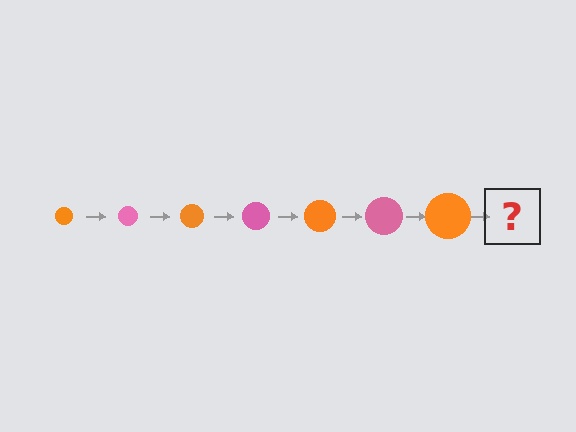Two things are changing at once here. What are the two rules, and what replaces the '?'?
The two rules are that the circle grows larger each step and the color cycles through orange and pink. The '?' should be a pink circle, larger than the previous one.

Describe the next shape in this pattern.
It should be a pink circle, larger than the previous one.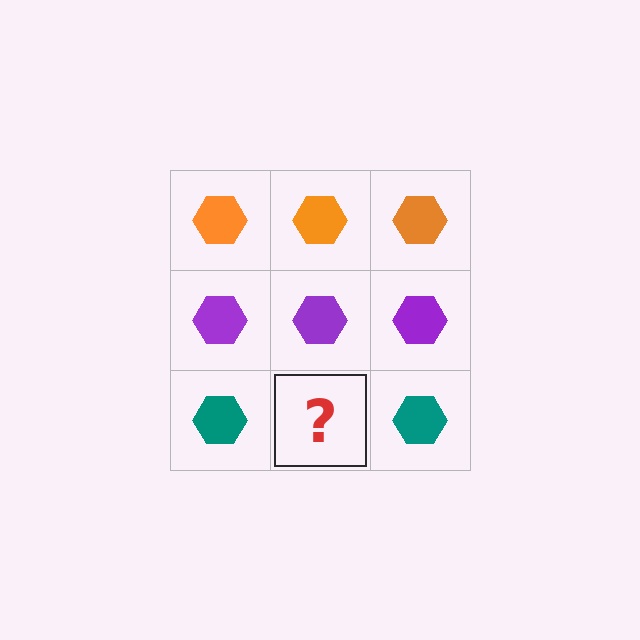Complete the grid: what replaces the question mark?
The question mark should be replaced with a teal hexagon.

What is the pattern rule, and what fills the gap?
The rule is that each row has a consistent color. The gap should be filled with a teal hexagon.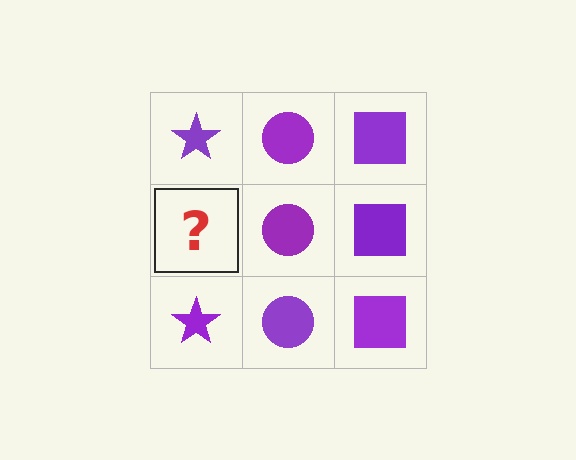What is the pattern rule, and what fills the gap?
The rule is that each column has a consistent shape. The gap should be filled with a purple star.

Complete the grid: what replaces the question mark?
The question mark should be replaced with a purple star.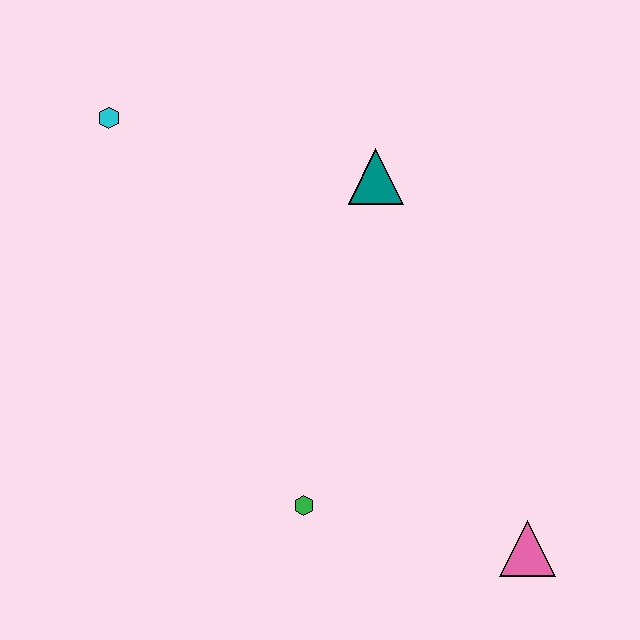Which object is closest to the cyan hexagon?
The teal triangle is closest to the cyan hexagon.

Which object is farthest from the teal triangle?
The pink triangle is farthest from the teal triangle.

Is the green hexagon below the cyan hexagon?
Yes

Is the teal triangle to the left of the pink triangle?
Yes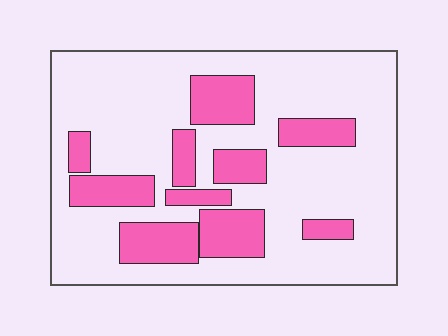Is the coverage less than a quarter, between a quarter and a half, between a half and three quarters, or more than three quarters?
Between a quarter and a half.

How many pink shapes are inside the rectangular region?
10.